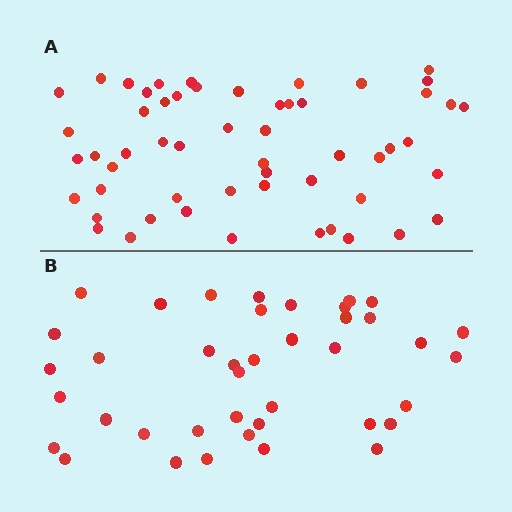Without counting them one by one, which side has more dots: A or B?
Region A (the top region) has more dots.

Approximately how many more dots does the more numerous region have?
Region A has approximately 15 more dots than region B.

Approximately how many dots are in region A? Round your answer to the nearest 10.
About 60 dots. (The exact count is 55, which rounds to 60.)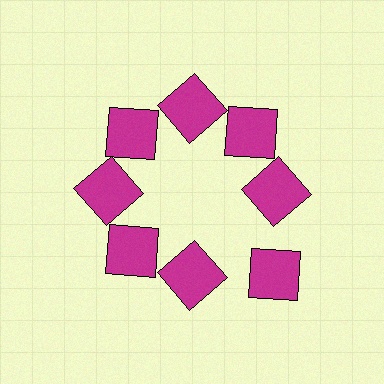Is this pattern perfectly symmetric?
No. The 8 magenta squares are arranged in a ring, but one element near the 4 o'clock position is pushed outward from the center, breaking the 8-fold rotational symmetry.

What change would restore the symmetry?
The symmetry would be restored by moving it inward, back onto the ring so that all 8 squares sit at equal angles and equal distance from the center.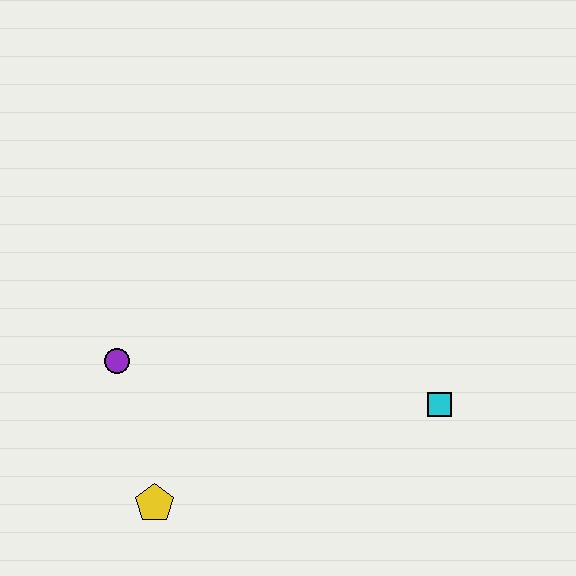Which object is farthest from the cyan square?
The purple circle is farthest from the cyan square.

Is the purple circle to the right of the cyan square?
No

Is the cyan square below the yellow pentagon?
No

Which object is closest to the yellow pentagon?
The purple circle is closest to the yellow pentagon.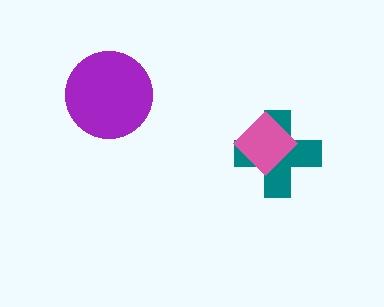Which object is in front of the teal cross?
The pink diamond is in front of the teal cross.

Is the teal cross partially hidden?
Yes, it is partially covered by another shape.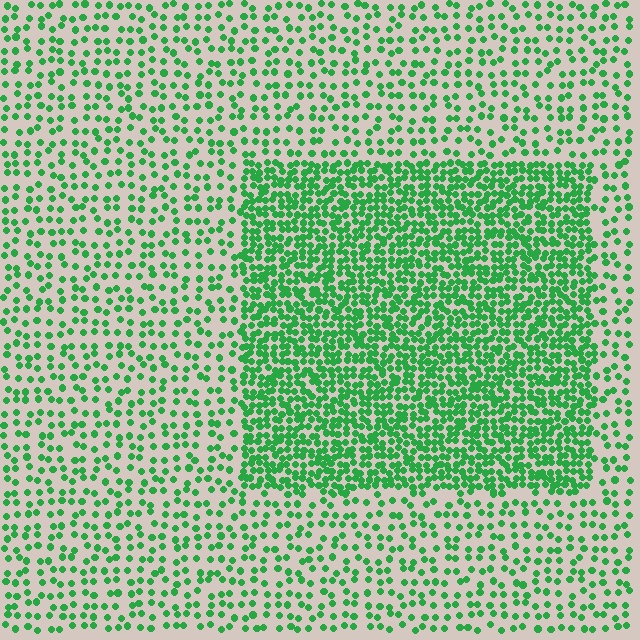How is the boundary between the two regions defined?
The boundary is defined by a change in element density (approximately 2.4x ratio). All elements are the same color, size, and shape.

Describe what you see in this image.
The image contains small green elements arranged at two different densities. A rectangle-shaped region is visible where the elements are more densely packed than the surrounding area.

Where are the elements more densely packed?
The elements are more densely packed inside the rectangle boundary.